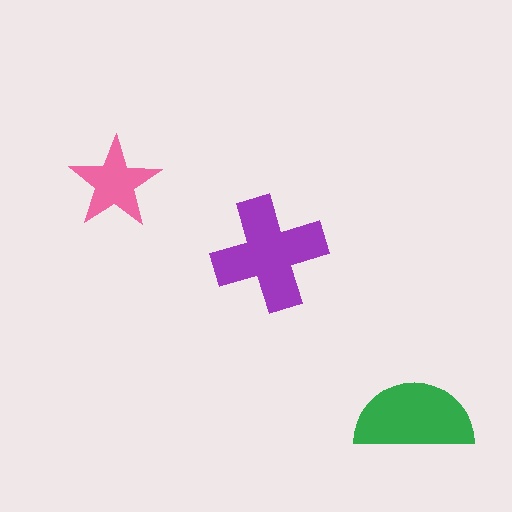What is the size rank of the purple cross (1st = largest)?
1st.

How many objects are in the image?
There are 3 objects in the image.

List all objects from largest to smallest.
The purple cross, the green semicircle, the pink star.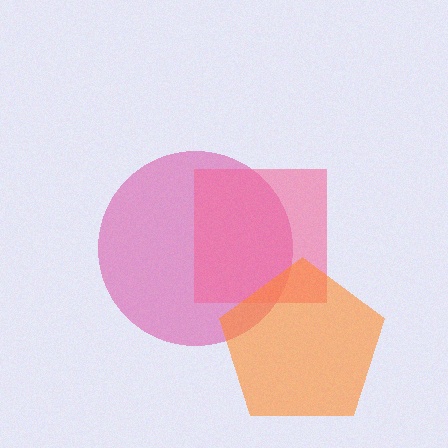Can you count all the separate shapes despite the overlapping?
Yes, there are 3 separate shapes.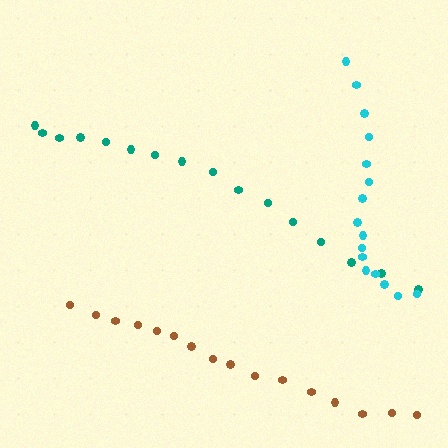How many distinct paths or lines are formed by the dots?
There are 3 distinct paths.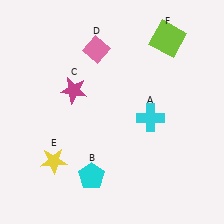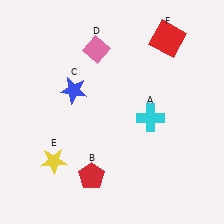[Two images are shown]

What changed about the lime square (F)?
In Image 1, F is lime. In Image 2, it changed to red.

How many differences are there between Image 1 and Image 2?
There are 3 differences between the two images.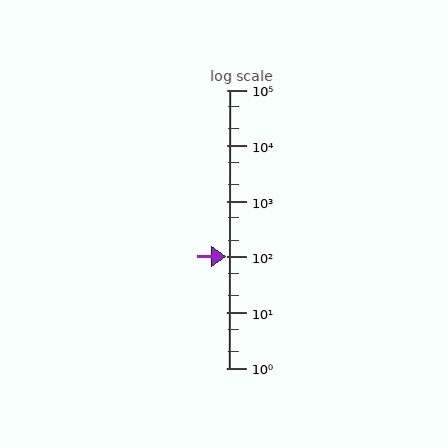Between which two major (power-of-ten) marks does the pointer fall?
The pointer is between 100 and 1000.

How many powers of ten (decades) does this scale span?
The scale spans 5 decades, from 1 to 100000.